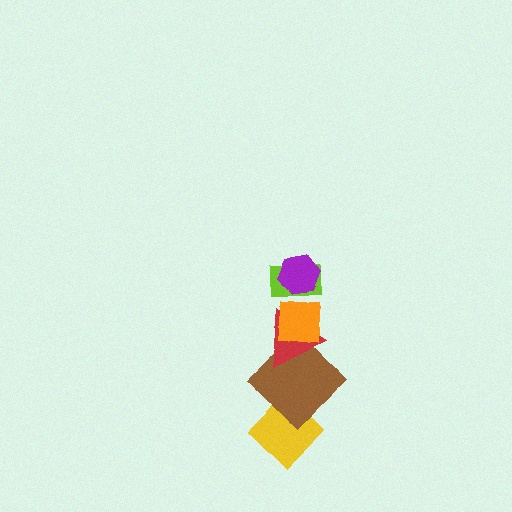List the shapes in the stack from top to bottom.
From top to bottom: the purple hexagon, the lime rectangle, the orange square, the red triangle, the brown diamond, the yellow diamond.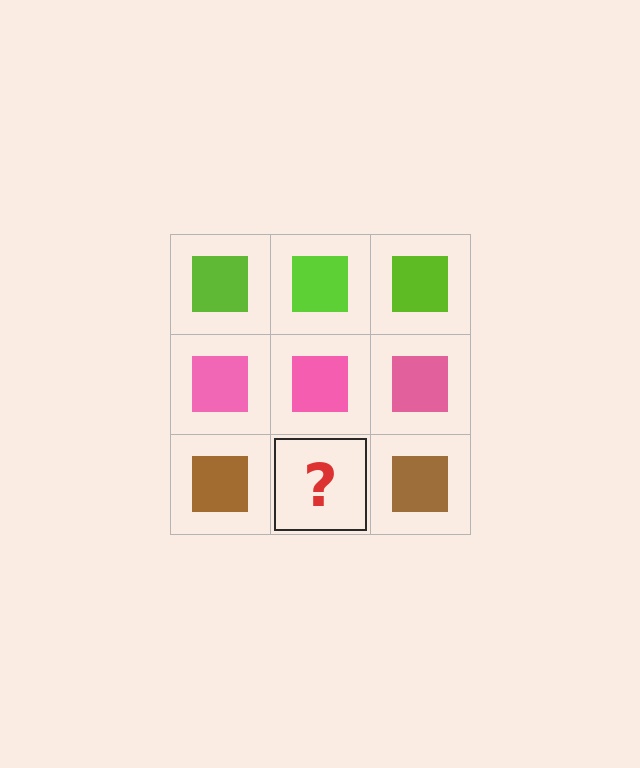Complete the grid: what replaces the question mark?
The question mark should be replaced with a brown square.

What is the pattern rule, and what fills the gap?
The rule is that each row has a consistent color. The gap should be filled with a brown square.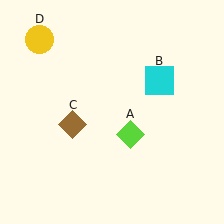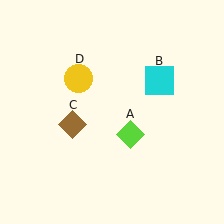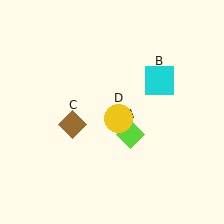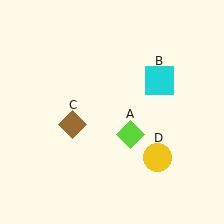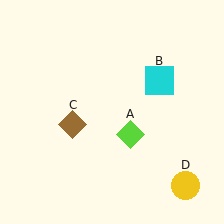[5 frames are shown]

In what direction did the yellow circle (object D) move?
The yellow circle (object D) moved down and to the right.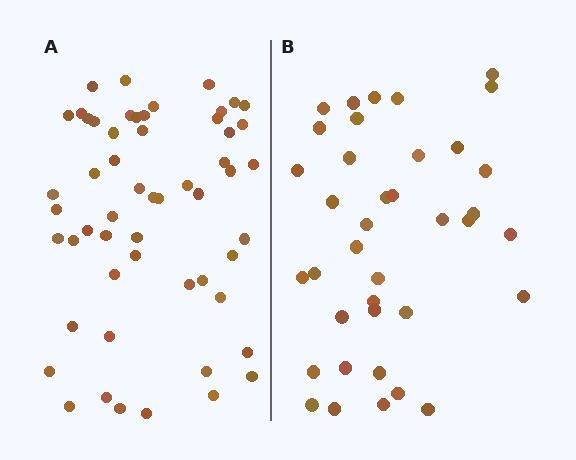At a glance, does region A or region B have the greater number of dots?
Region A (the left region) has more dots.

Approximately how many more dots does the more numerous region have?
Region A has approximately 15 more dots than region B.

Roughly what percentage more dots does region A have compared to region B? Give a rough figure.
About 45% more.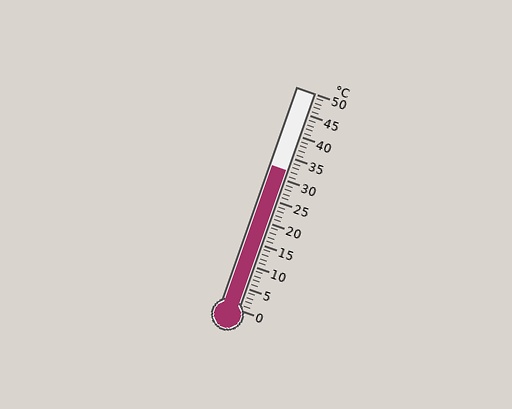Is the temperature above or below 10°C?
The temperature is above 10°C.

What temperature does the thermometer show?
The thermometer shows approximately 32°C.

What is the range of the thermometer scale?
The thermometer scale ranges from 0°C to 50°C.